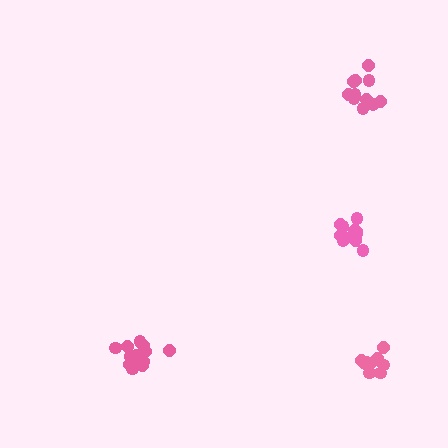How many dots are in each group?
Group 1: 11 dots, Group 2: 13 dots, Group 3: 9 dots, Group 4: 11 dots (44 total).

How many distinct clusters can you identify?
There are 4 distinct clusters.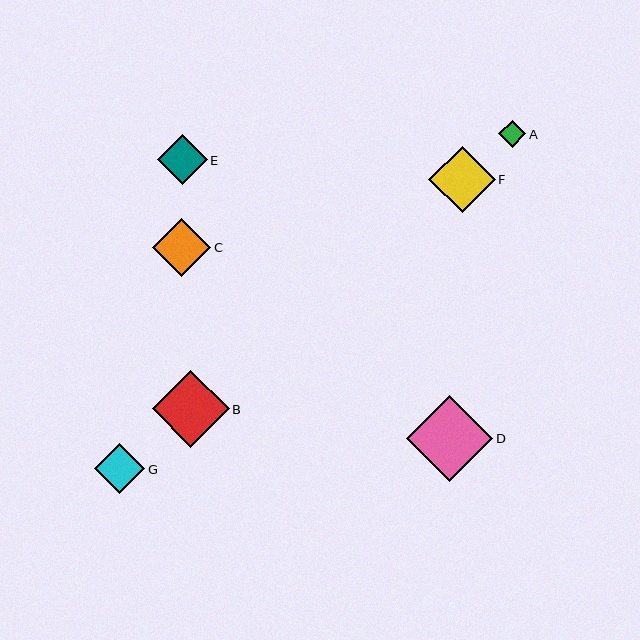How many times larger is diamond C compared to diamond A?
Diamond C is approximately 2.2 times the size of diamond A.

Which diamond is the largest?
Diamond D is the largest with a size of approximately 86 pixels.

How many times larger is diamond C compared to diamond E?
Diamond C is approximately 1.2 times the size of diamond E.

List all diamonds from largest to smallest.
From largest to smallest: D, B, F, C, G, E, A.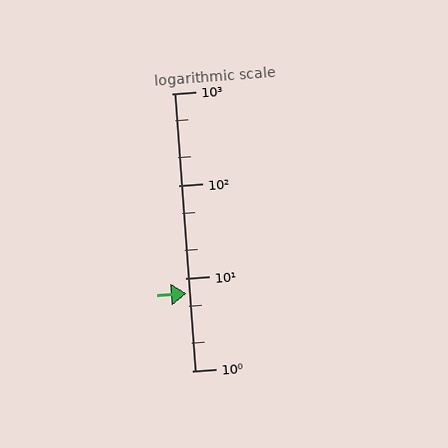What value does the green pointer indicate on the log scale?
The pointer indicates approximately 6.8.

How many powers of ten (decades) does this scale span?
The scale spans 3 decades, from 1 to 1000.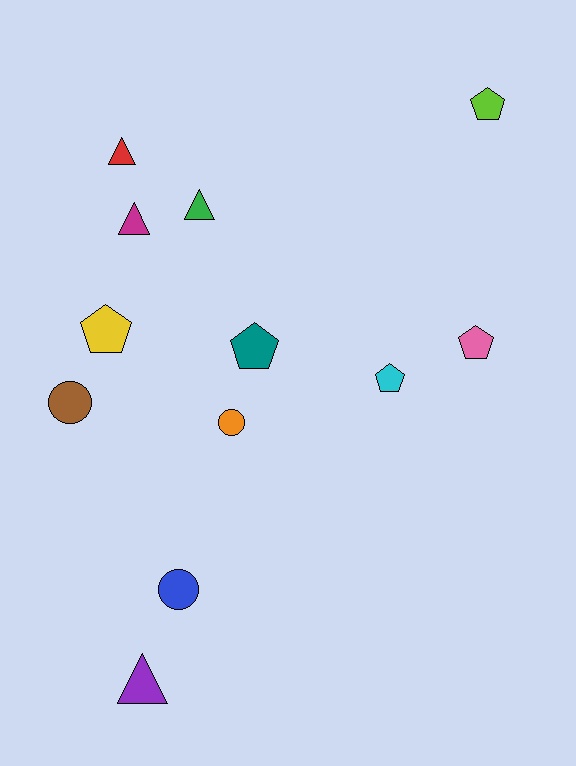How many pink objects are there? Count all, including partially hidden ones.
There is 1 pink object.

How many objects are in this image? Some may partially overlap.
There are 12 objects.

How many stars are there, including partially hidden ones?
There are no stars.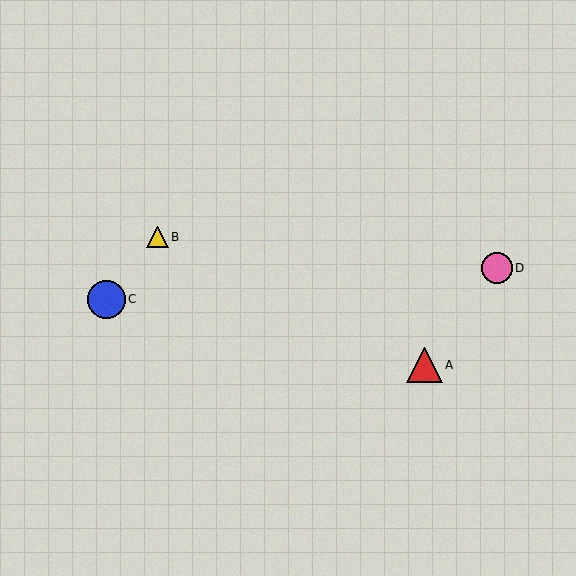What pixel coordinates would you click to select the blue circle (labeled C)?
Click at (106, 299) to select the blue circle C.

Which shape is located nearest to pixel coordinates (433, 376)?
The red triangle (labeled A) at (424, 365) is nearest to that location.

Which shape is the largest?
The blue circle (labeled C) is the largest.